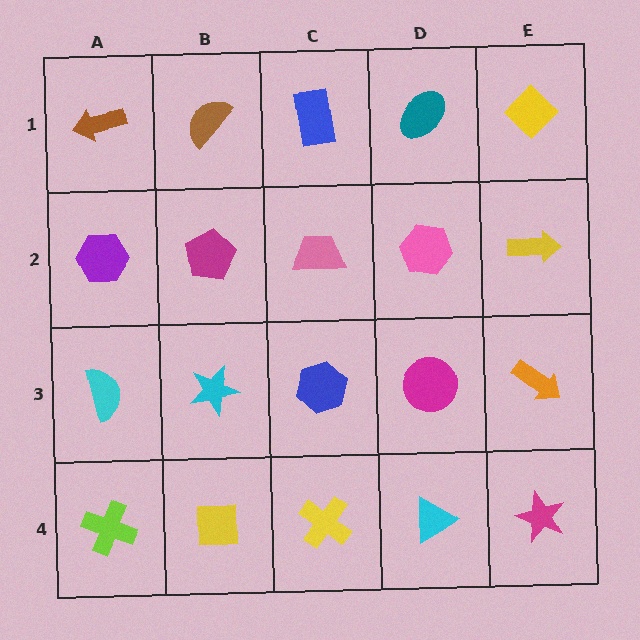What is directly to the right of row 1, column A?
A brown semicircle.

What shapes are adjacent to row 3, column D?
A pink hexagon (row 2, column D), a cyan triangle (row 4, column D), a blue hexagon (row 3, column C), an orange arrow (row 3, column E).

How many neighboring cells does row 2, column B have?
4.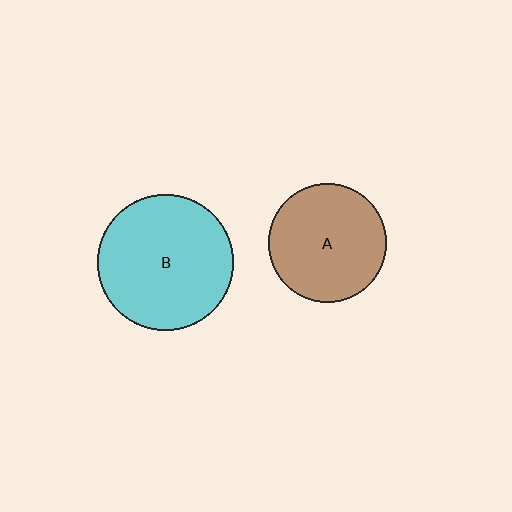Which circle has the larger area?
Circle B (cyan).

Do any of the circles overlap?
No, none of the circles overlap.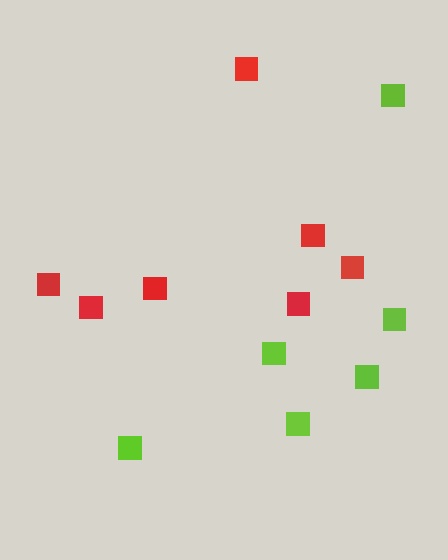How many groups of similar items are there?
There are 2 groups: one group of red squares (7) and one group of lime squares (6).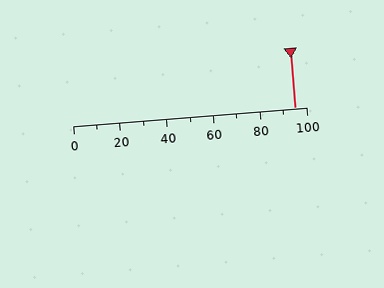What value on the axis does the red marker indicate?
The marker indicates approximately 95.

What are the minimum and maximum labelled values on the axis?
The axis runs from 0 to 100.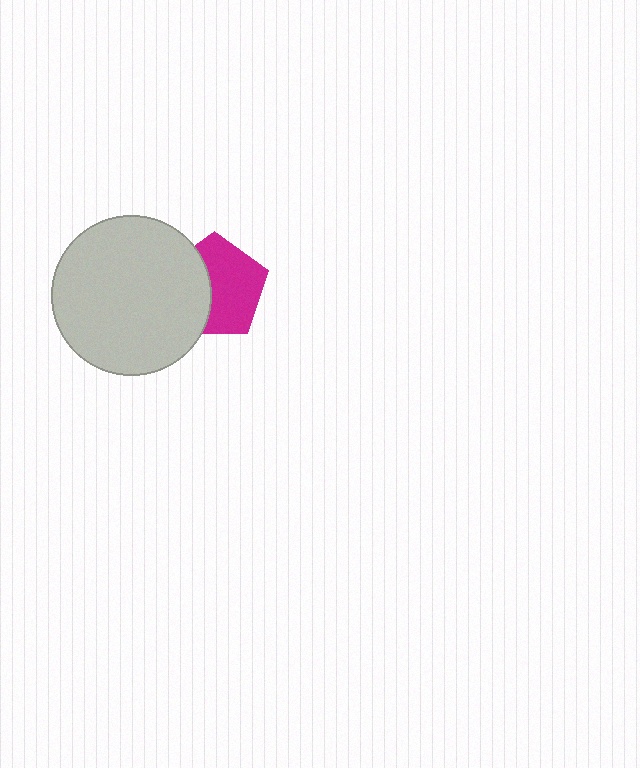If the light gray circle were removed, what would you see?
You would see the complete magenta pentagon.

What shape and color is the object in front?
The object in front is a light gray circle.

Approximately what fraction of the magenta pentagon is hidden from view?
Roughly 40% of the magenta pentagon is hidden behind the light gray circle.